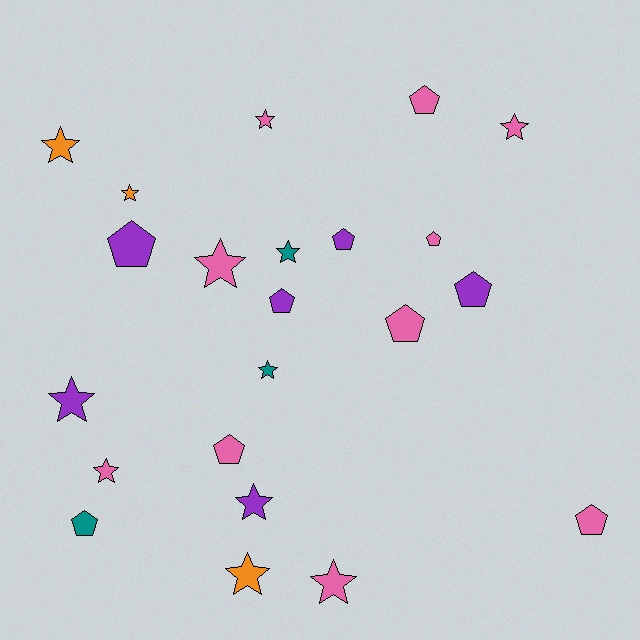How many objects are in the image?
There are 22 objects.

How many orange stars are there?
There are 3 orange stars.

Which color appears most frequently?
Pink, with 10 objects.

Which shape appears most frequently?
Star, with 12 objects.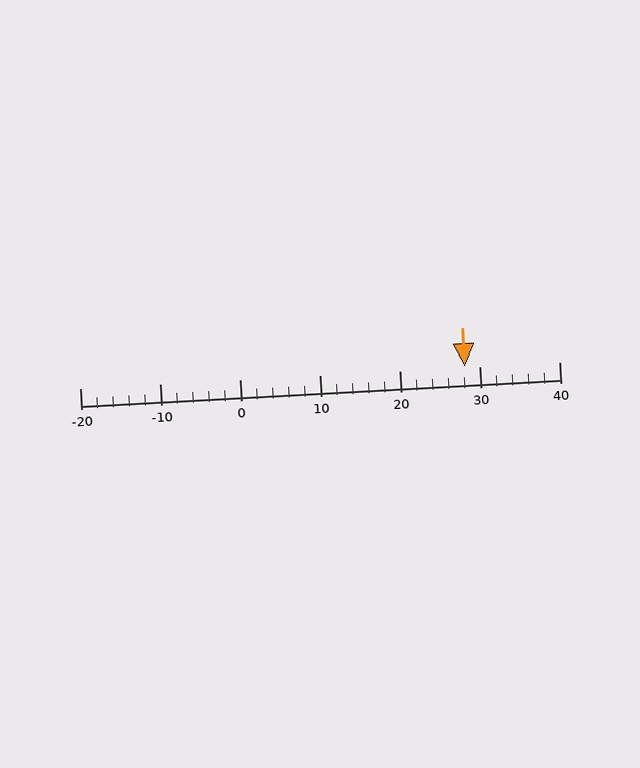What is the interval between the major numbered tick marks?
The major tick marks are spaced 10 units apart.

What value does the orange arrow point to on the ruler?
The orange arrow points to approximately 28.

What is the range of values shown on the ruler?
The ruler shows values from -20 to 40.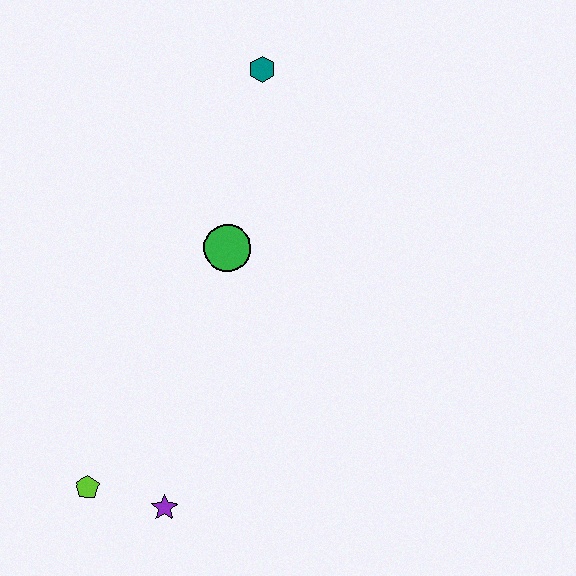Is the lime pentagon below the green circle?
Yes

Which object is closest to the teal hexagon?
The green circle is closest to the teal hexagon.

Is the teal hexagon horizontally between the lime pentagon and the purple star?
No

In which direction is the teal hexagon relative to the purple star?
The teal hexagon is above the purple star.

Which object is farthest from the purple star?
The teal hexagon is farthest from the purple star.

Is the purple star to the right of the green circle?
No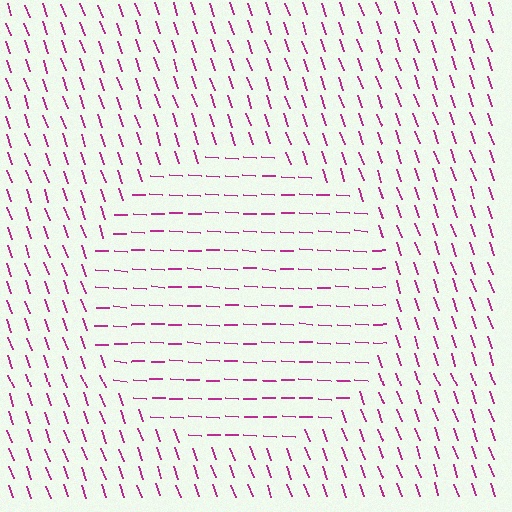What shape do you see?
I see a circle.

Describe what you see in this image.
The image is filled with small magenta line segments. A circle region in the image has lines oriented differently from the surrounding lines, creating a visible texture boundary.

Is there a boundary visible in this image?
Yes, there is a texture boundary formed by a change in line orientation.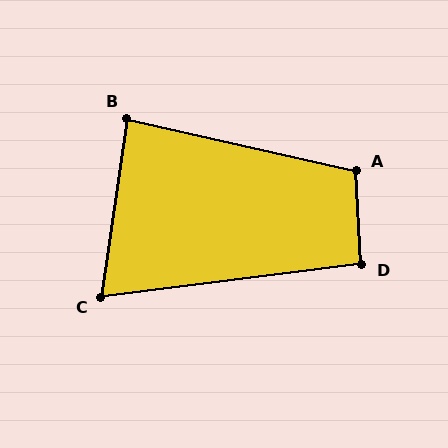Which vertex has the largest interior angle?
A, at approximately 105 degrees.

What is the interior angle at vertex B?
Approximately 86 degrees (approximately right).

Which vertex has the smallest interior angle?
C, at approximately 75 degrees.